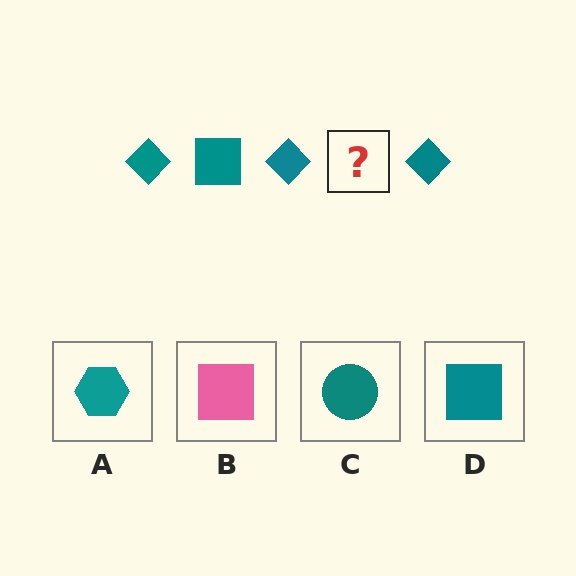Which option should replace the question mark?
Option D.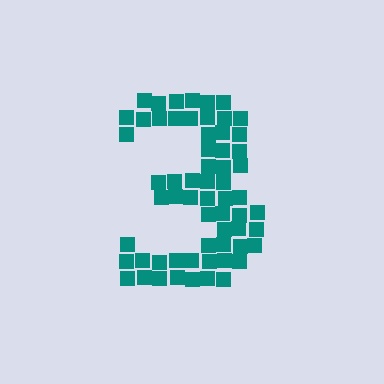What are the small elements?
The small elements are squares.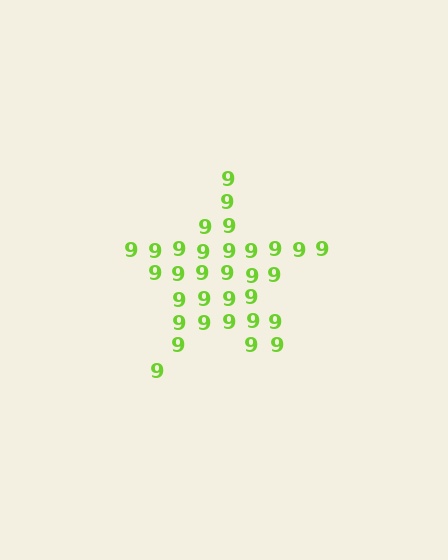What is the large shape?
The large shape is a star.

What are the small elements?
The small elements are digit 9's.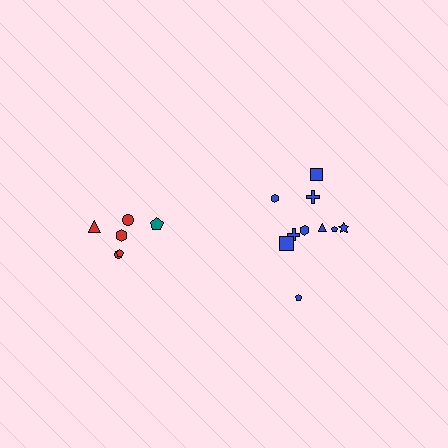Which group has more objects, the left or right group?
The right group.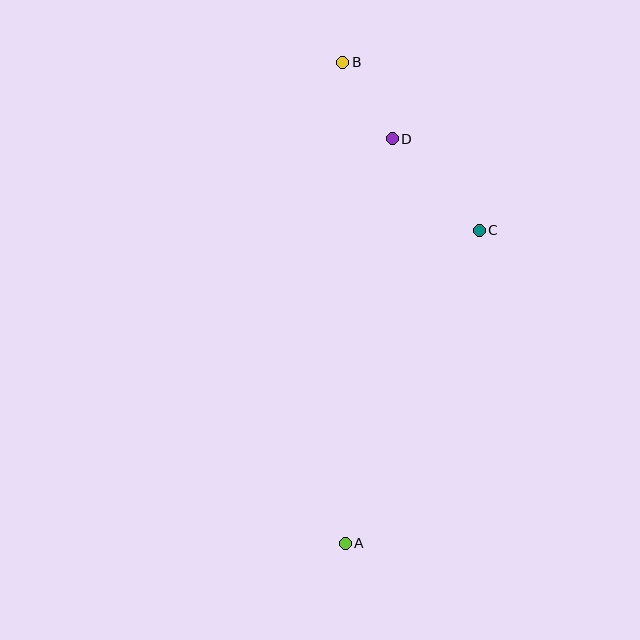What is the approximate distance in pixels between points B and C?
The distance between B and C is approximately 216 pixels.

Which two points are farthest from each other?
Points A and B are farthest from each other.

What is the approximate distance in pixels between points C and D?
The distance between C and D is approximately 126 pixels.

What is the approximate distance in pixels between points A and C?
The distance between A and C is approximately 341 pixels.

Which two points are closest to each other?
Points B and D are closest to each other.